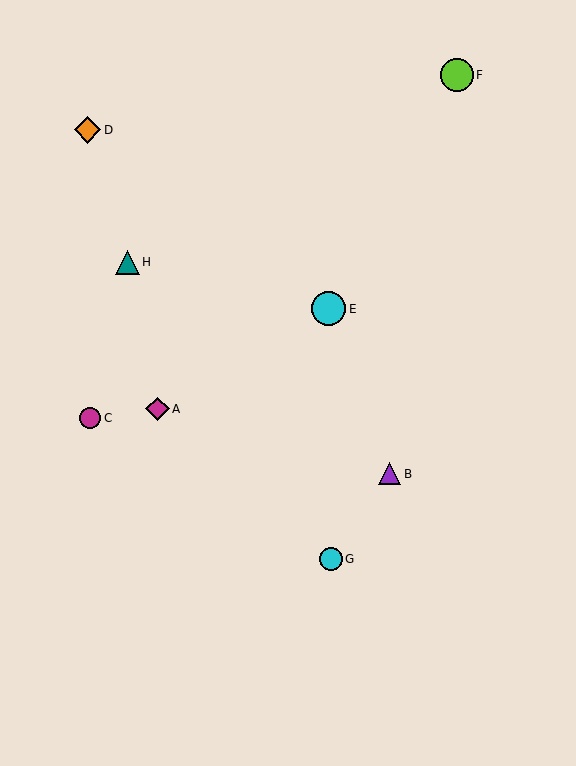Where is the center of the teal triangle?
The center of the teal triangle is at (128, 262).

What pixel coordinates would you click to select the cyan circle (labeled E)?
Click at (329, 309) to select the cyan circle E.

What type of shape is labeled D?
Shape D is an orange diamond.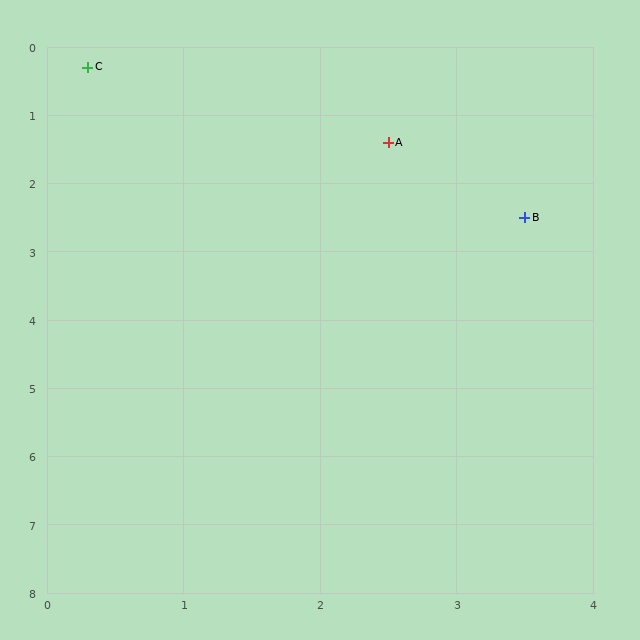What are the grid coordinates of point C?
Point C is at approximately (0.3, 0.3).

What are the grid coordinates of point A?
Point A is at approximately (2.5, 1.4).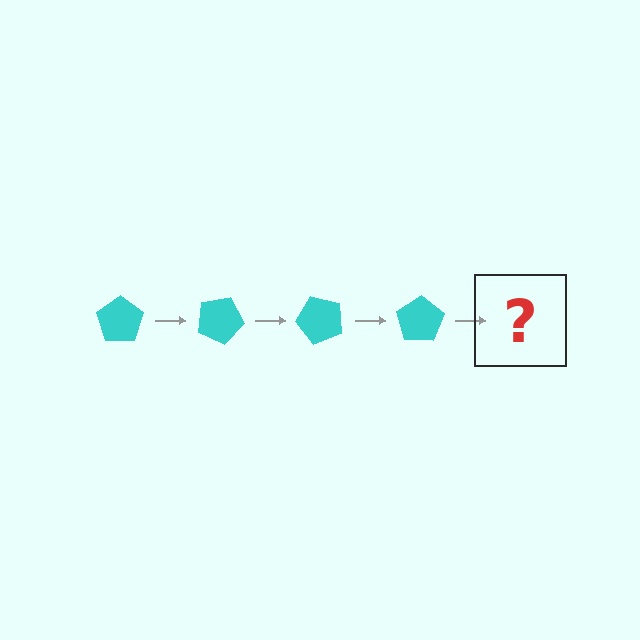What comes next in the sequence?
The next element should be a cyan pentagon rotated 100 degrees.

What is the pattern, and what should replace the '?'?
The pattern is that the pentagon rotates 25 degrees each step. The '?' should be a cyan pentagon rotated 100 degrees.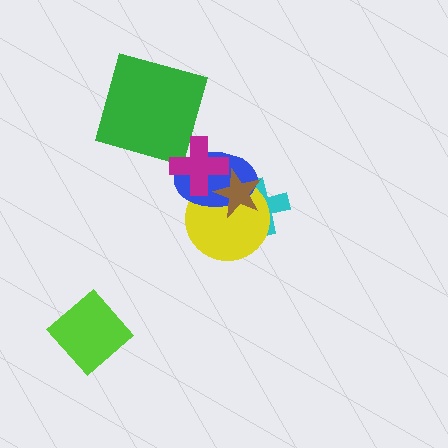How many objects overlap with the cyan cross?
3 objects overlap with the cyan cross.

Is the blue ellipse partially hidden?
Yes, it is partially covered by another shape.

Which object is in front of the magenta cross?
The brown star is in front of the magenta cross.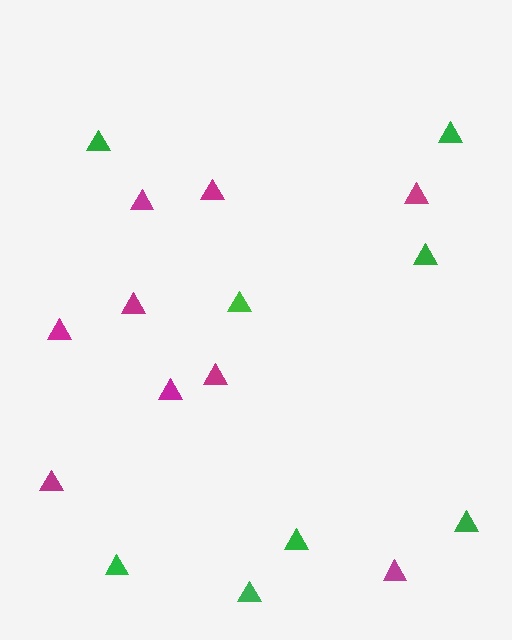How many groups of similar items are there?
There are 2 groups: one group of green triangles (8) and one group of magenta triangles (9).